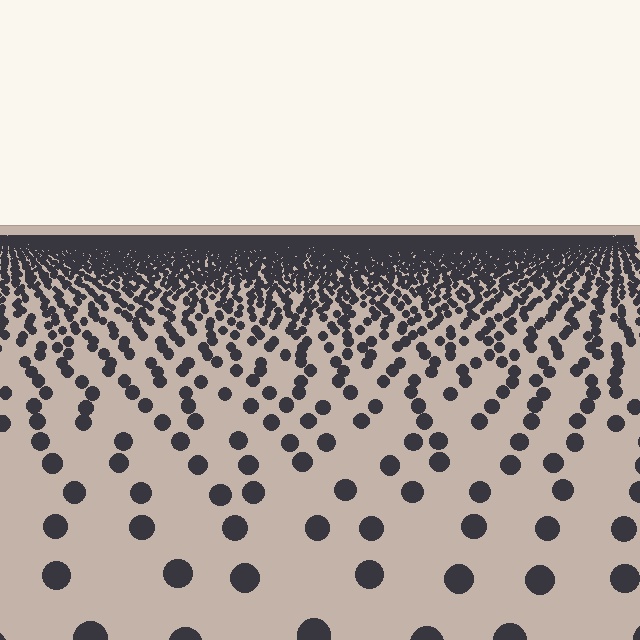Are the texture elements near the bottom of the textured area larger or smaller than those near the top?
Larger. Near the bottom, elements are closer to the viewer and appear at a bigger on-screen size.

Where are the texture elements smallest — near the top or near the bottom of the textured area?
Near the top.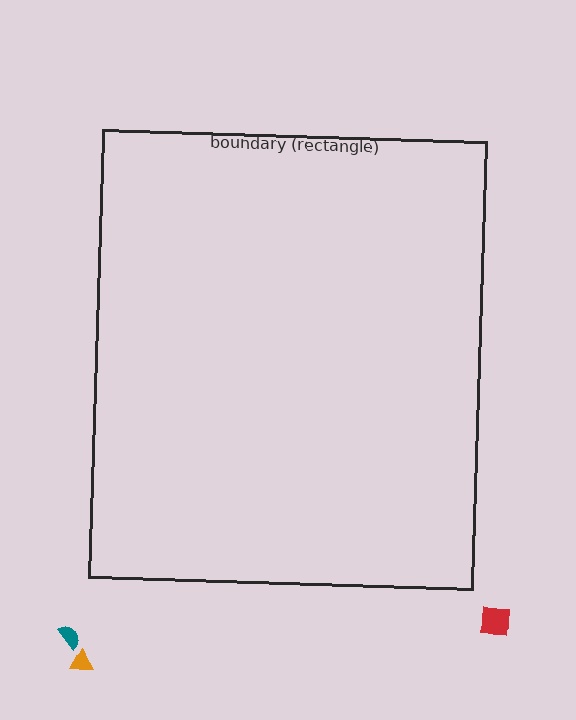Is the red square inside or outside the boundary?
Outside.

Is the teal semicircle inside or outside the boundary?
Outside.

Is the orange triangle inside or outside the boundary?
Outside.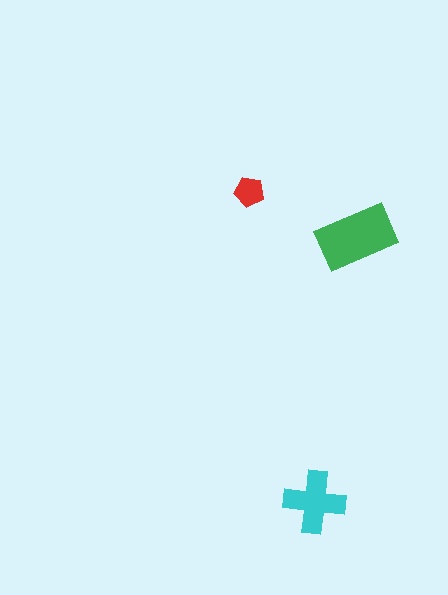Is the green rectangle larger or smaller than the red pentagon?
Larger.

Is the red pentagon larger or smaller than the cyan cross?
Smaller.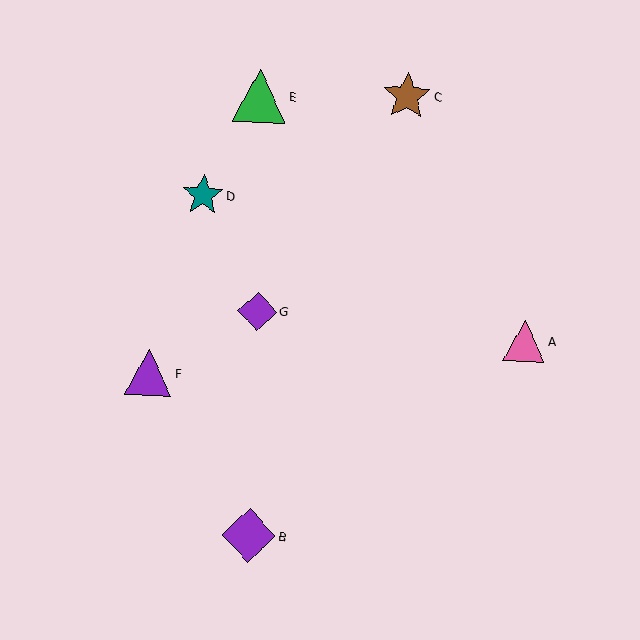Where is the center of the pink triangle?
The center of the pink triangle is at (524, 341).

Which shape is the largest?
The purple diamond (labeled B) is the largest.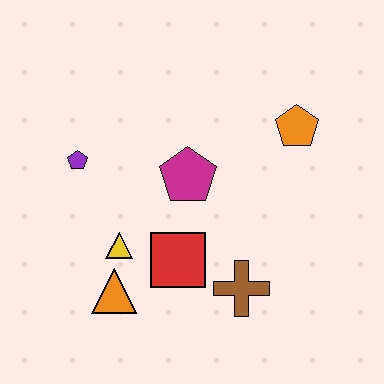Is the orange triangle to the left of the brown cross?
Yes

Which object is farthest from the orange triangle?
The orange pentagon is farthest from the orange triangle.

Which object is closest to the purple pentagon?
The yellow triangle is closest to the purple pentagon.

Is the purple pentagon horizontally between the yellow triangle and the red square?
No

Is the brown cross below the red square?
Yes